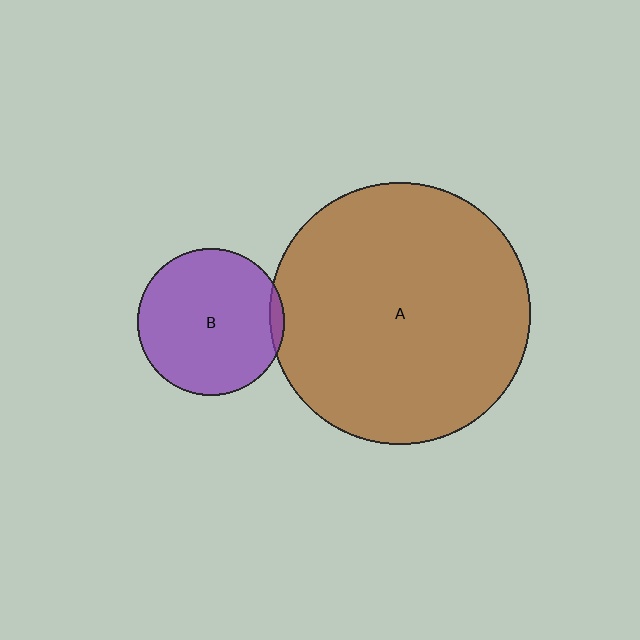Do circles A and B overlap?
Yes.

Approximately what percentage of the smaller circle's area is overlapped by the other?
Approximately 5%.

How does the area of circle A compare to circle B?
Approximately 3.2 times.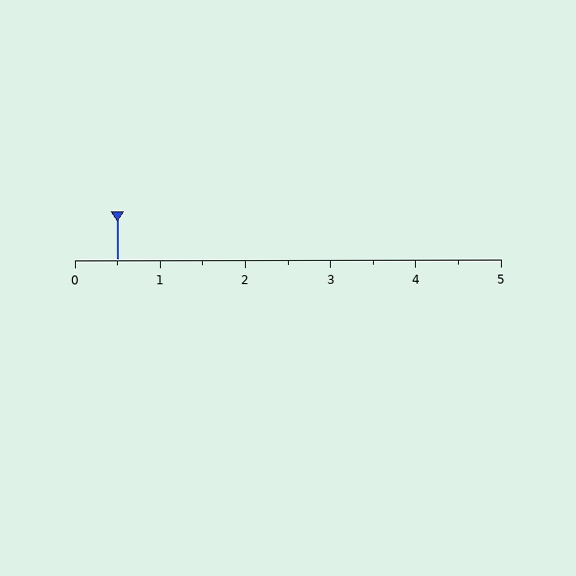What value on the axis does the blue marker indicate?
The marker indicates approximately 0.5.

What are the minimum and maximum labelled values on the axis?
The axis runs from 0 to 5.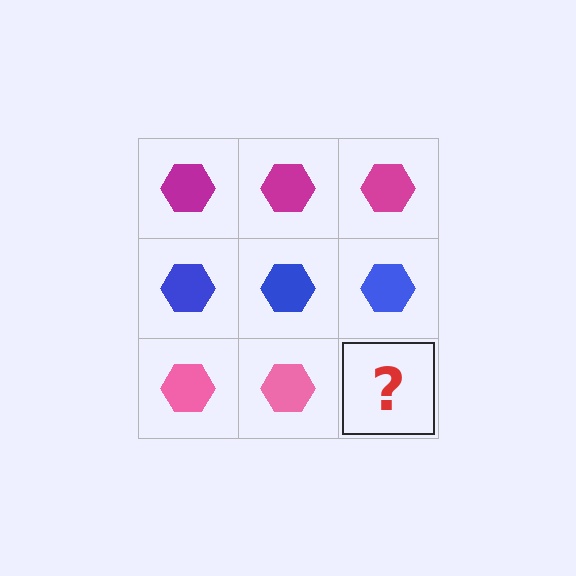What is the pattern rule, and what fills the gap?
The rule is that each row has a consistent color. The gap should be filled with a pink hexagon.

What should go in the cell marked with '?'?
The missing cell should contain a pink hexagon.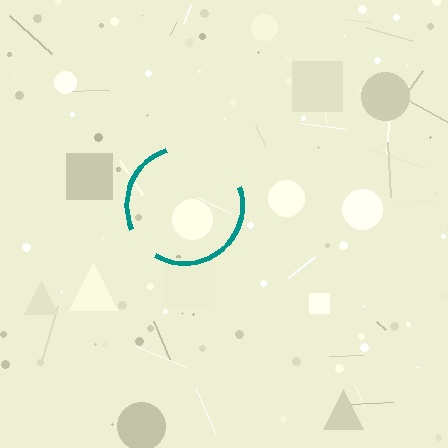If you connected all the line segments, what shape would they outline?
They would outline a circle.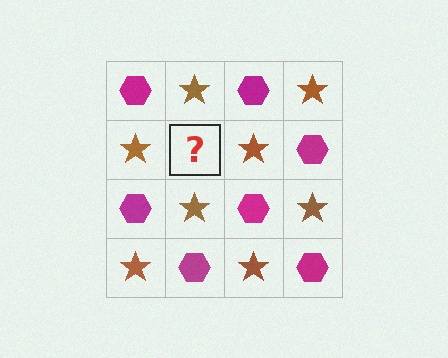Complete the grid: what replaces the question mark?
The question mark should be replaced with a magenta hexagon.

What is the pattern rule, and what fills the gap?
The rule is that it alternates magenta hexagon and brown star in a checkerboard pattern. The gap should be filled with a magenta hexagon.